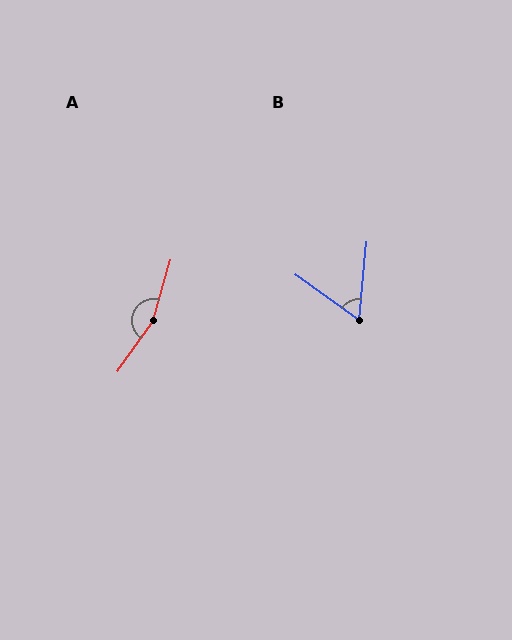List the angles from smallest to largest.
B (60°), A (161°).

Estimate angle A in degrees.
Approximately 161 degrees.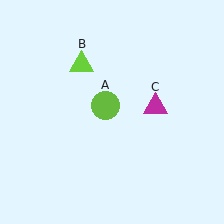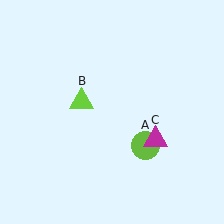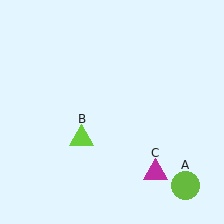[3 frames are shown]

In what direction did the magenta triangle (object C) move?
The magenta triangle (object C) moved down.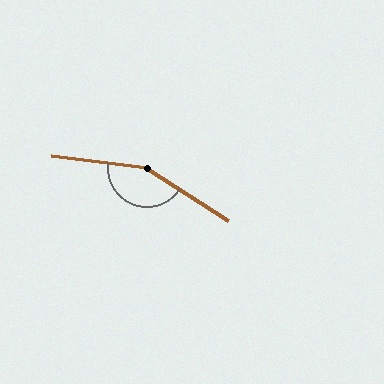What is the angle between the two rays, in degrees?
Approximately 154 degrees.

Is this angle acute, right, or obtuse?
It is obtuse.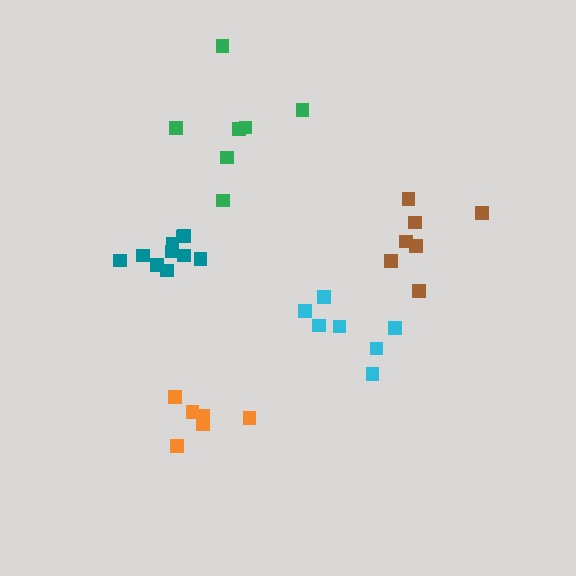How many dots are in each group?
Group 1: 6 dots, Group 2: 7 dots, Group 3: 7 dots, Group 4: 10 dots, Group 5: 7 dots (37 total).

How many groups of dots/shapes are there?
There are 5 groups.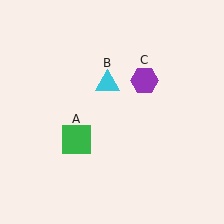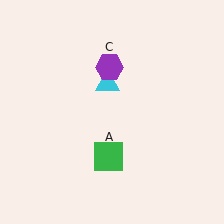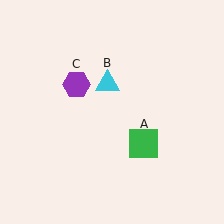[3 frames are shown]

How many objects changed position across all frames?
2 objects changed position: green square (object A), purple hexagon (object C).